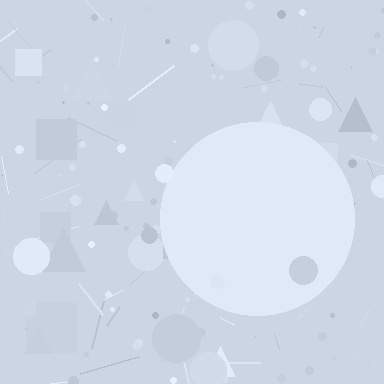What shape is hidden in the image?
A circle is hidden in the image.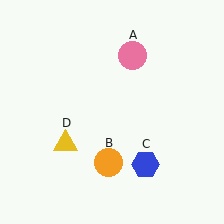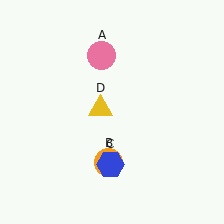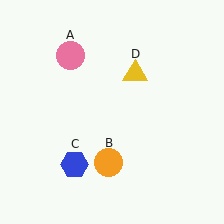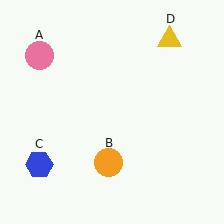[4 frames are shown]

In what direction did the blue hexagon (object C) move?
The blue hexagon (object C) moved left.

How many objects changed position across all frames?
3 objects changed position: pink circle (object A), blue hexagon (object C), yellow triangle (object D).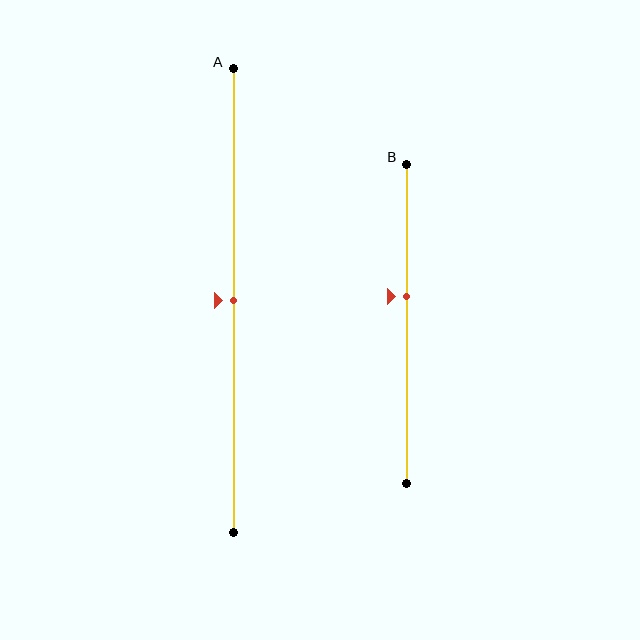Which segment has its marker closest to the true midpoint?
Segment A has its marker closest to the true midpoint.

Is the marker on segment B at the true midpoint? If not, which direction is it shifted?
No, the marker on segment B is shifted upward by about 9% of the segment length.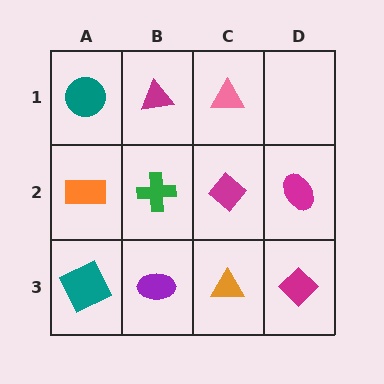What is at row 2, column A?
An orange rectangle.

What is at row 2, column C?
A magenta diamond.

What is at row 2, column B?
A green cross.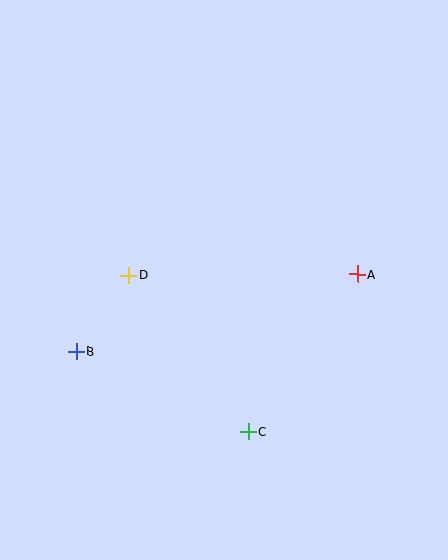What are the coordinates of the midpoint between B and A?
The midpoint between B and A is at (217, 313).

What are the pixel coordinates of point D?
Point D is at (129, 275).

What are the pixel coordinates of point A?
Point A is at (357, 274).